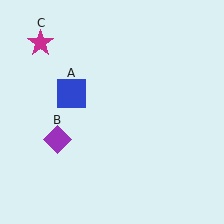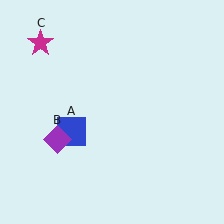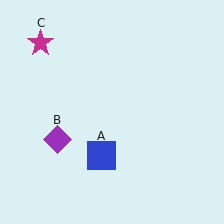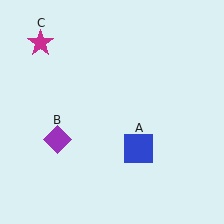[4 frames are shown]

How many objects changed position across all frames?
1 object changed position: blue square (object A).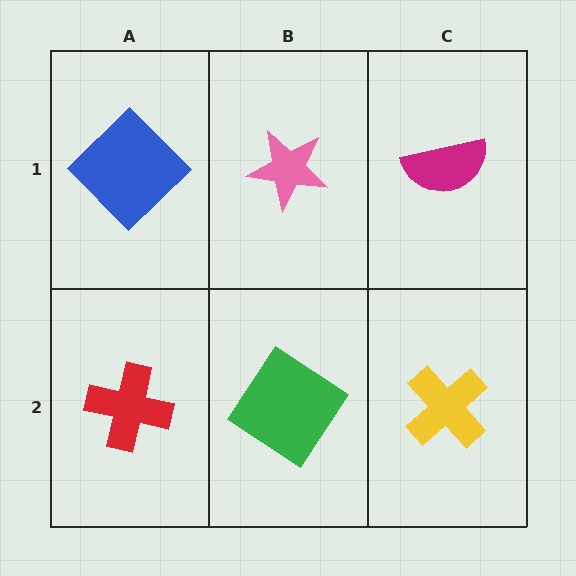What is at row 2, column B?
A green diamond.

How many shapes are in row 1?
3 shapes.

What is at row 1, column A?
A blue diamond.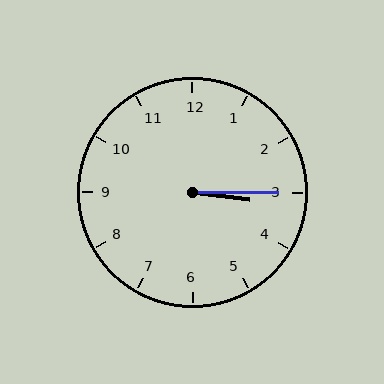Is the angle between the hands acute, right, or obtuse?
It is acute.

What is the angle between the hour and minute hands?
Approximately 8 degrees.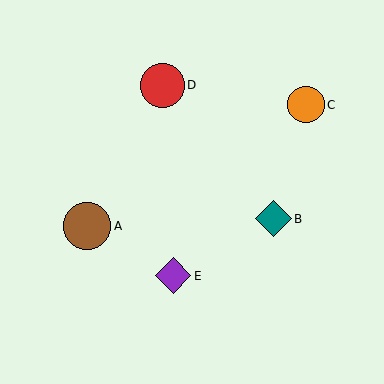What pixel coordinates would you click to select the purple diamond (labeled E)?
Click at (173, 276) to select the purple diamond E.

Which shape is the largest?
The brown circle (labeled A) is the largest.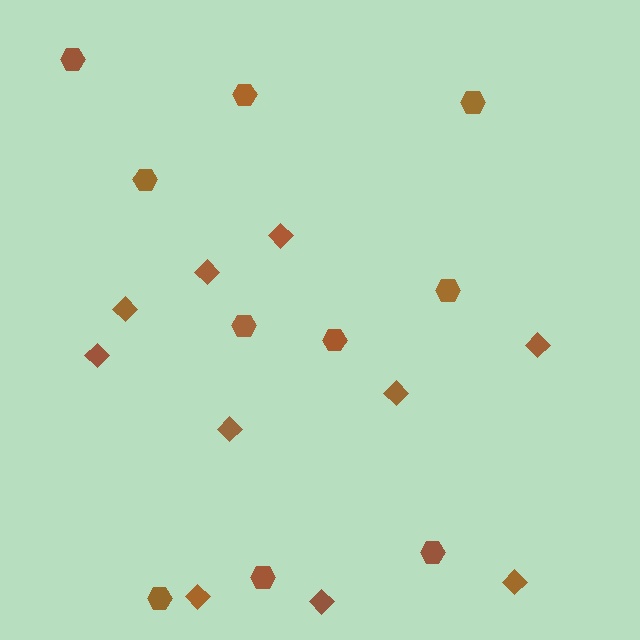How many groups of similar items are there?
There are 2 groups: one group of hexagons (10) and one group of diamonds (10).